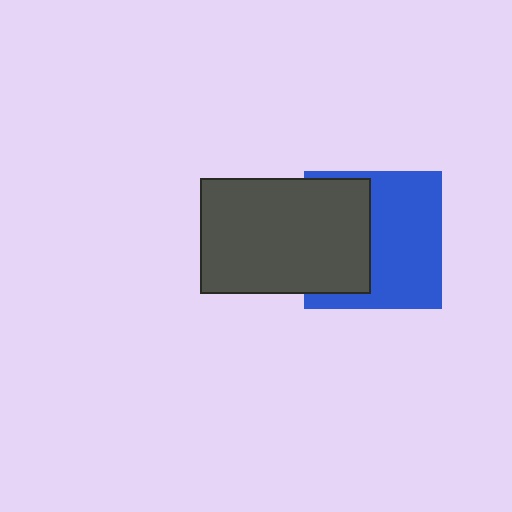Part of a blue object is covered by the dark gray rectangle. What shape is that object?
It is a square.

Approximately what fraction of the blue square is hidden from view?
Roughly 41% of the blue square is hidden behind the dark gray rectangle.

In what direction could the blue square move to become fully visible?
The blue square could move right. That would shift it out from behind the dark gray rectangle entirely.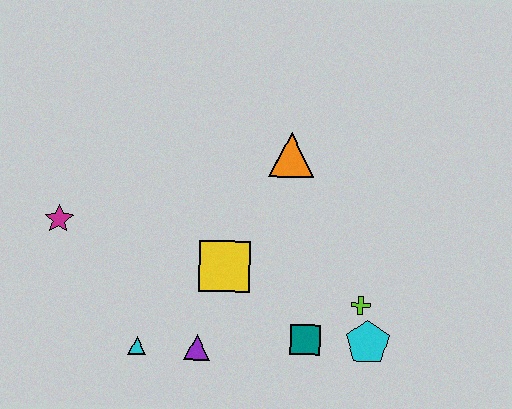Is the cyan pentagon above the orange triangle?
No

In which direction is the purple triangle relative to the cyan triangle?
The purple triangle is to the right of the cyan triangle.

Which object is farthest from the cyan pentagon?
The magenta star is farthest from the cyan pentagon.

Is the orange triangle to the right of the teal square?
No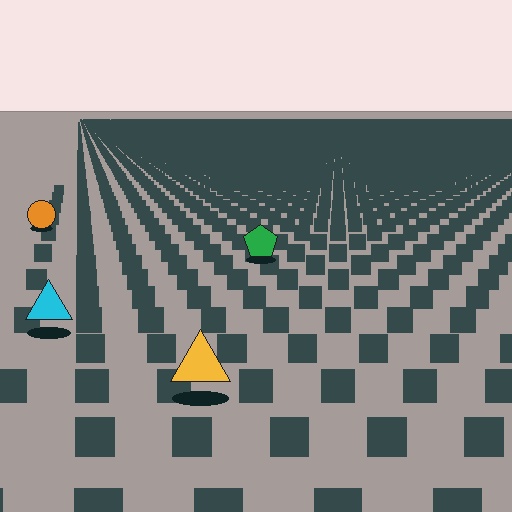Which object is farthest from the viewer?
The orange circle is farthest from the viewer. It appears smaller and the ground texture around it is denser.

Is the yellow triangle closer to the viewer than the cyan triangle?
Yes. The yellow triangle is closer — you can tell from the texture gradient: the ground texture is coarser near it.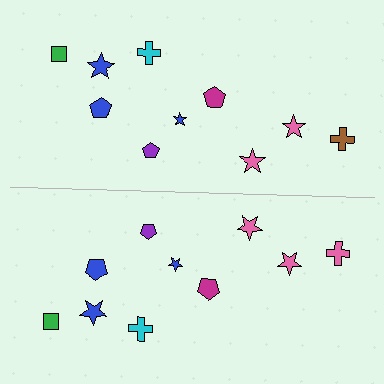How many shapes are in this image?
There are 20 shapes in this image.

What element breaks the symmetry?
The pink cross on the bottom side breaks the symmetry — its mirror counterpart is brown.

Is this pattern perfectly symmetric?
No, the pattern is not perfectly symmetric. The pink cross on the bottom side breaks the symmetry — its mirror counterpart is brown.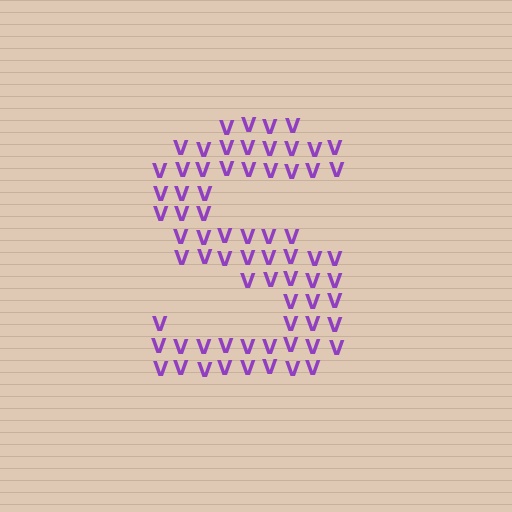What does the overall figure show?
The overall figure shows the letter S.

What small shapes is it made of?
It is made of small letter V's.